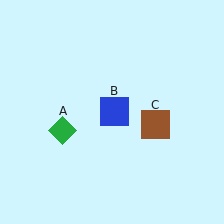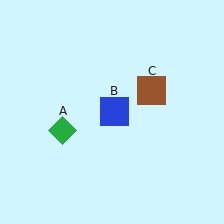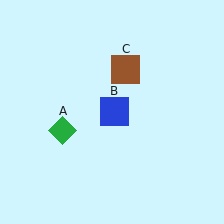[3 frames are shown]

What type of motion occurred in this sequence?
The brown square (object C) rotated counterclockwise around the center of the scene.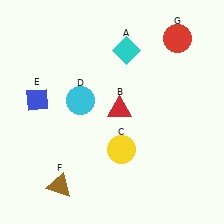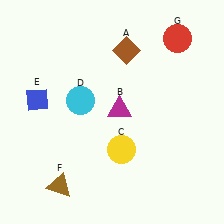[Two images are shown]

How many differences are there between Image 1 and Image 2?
There are 2 differences between the two images.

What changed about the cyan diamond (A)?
In Image 1, A is cyan. In Image 2, it changed to brown.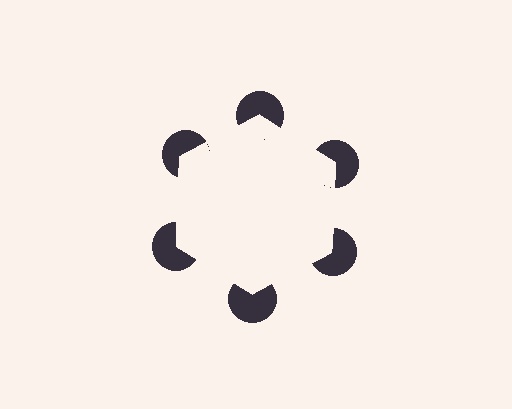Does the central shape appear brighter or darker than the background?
It typically appears slightly brighter than the background, even though no actual brightness change is drawn.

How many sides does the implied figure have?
6 sides.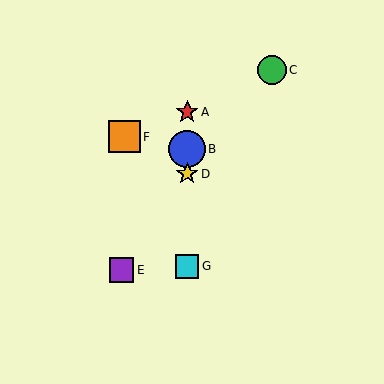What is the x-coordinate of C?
Object C is at x≈272.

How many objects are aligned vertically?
4 objects (A, B, D, G) are aligned vertically.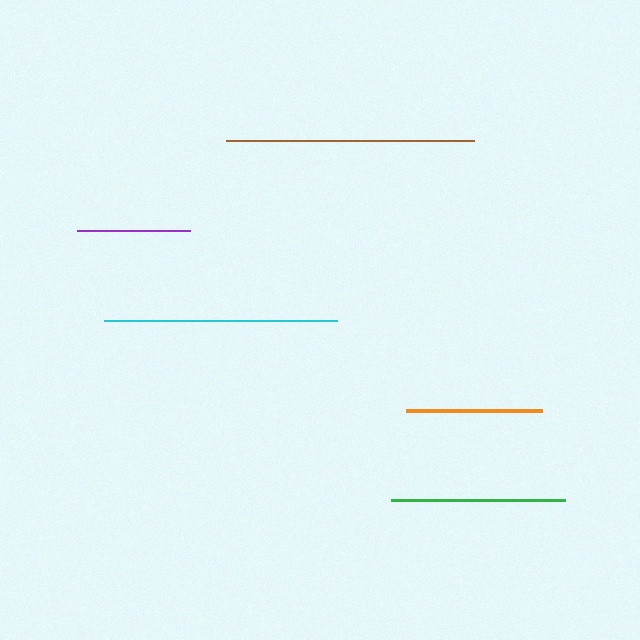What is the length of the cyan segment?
The cyan segment is approximately 233 pixels long.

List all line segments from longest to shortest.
From longest to shortest: brown, cyan, green, orange, purple.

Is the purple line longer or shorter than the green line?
The green line is longer than the purple line.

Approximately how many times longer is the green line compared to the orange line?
The green line is approximately 1.3 times the length of the orange line.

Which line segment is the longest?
The brown line is the longest at approximately 248 pixels.